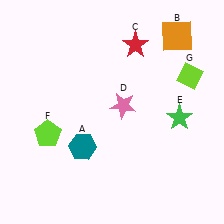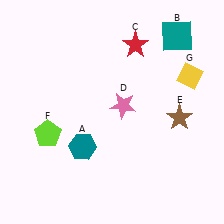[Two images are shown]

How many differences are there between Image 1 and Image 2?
There are 3 differences between the two images.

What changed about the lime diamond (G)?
In Image 1, G is lime. In Image 2, it changed to yellow.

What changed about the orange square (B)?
In Image 1, B is orange. In Image 2, it changed to teal.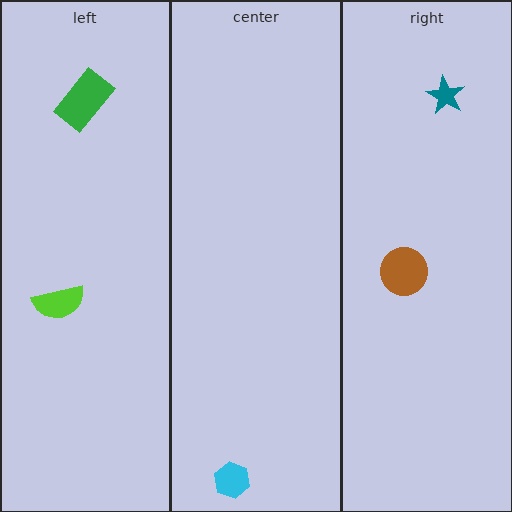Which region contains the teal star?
The right region.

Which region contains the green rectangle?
The left region.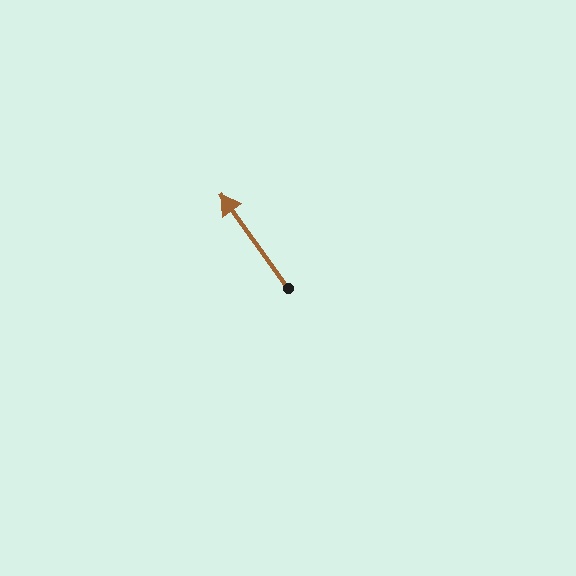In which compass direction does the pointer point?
Northwest.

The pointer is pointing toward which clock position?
Roughly 11 o'clock.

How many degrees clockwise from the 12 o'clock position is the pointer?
Approximately 324 degrees.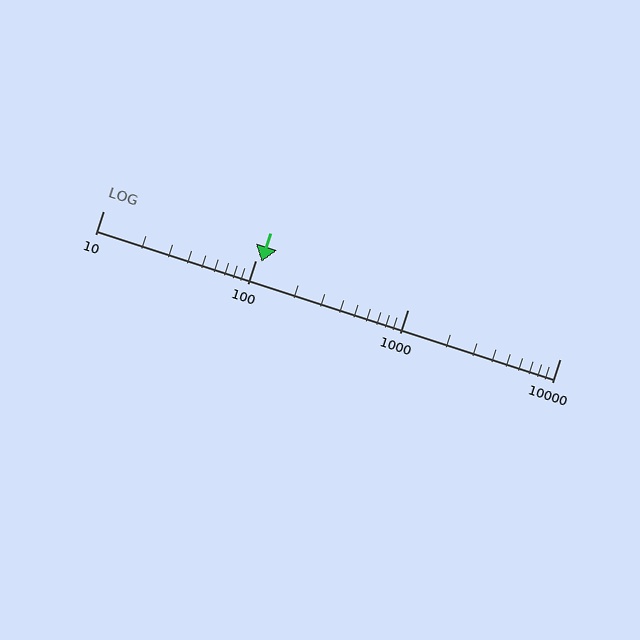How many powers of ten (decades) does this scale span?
The scale spans 3 decades, from 10 to 10000.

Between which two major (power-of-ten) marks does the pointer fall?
The pointer is between 100 and 1000.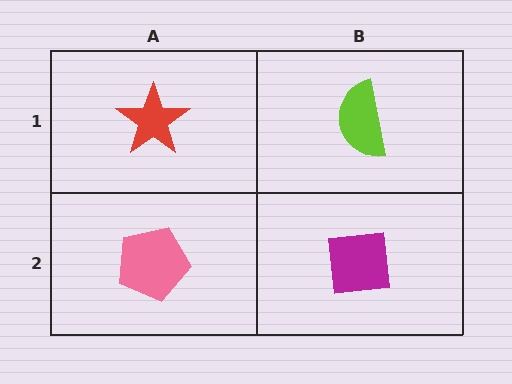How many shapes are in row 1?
2 shapes.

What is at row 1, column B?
A lime semicircle.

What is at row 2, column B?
A magenta square.